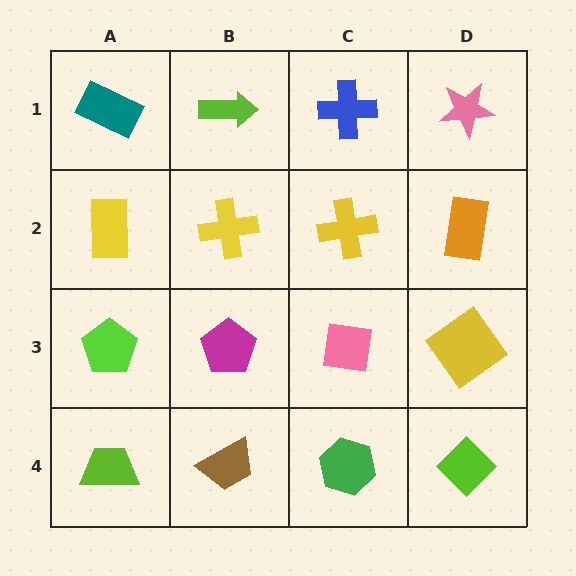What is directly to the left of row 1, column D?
A blue cross.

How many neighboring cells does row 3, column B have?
4.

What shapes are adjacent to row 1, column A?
A yellow rectangle (row 2, column A), a lime arrow (row 1, column B).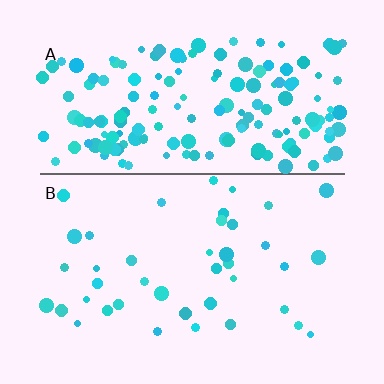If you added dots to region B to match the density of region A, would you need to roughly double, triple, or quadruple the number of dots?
Approximately quadruple.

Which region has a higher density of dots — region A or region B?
A (the top).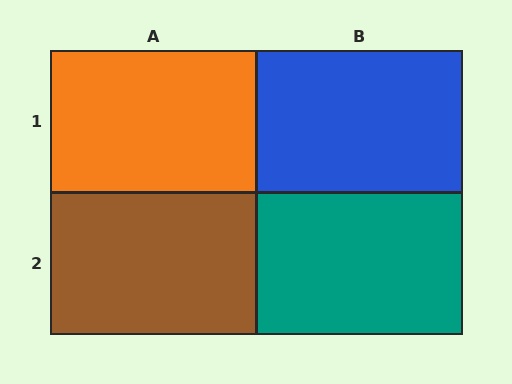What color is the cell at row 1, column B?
Blue.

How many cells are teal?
1 cell is teal.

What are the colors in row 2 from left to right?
Brown, teal.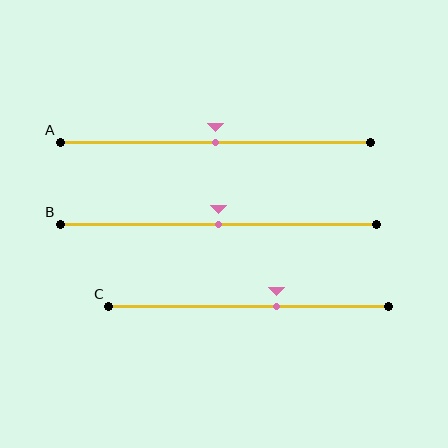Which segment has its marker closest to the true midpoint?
Segment A has its marker closest to the true midpoint.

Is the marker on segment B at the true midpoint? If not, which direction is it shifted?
Yes, the marker on segment B is at the true midpoint.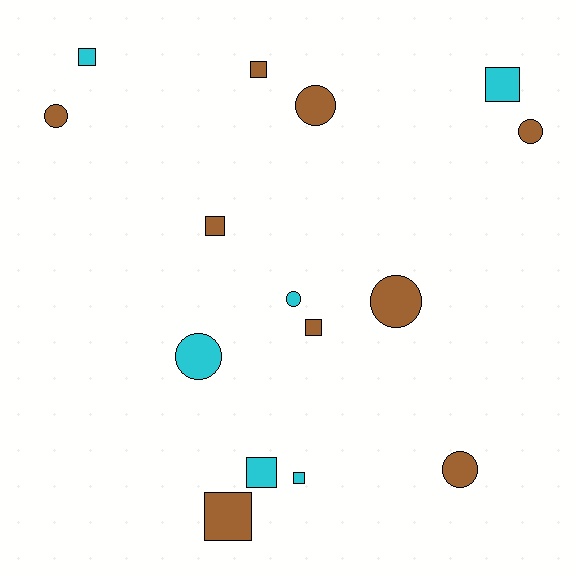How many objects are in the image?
There are 15 objects.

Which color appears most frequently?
Brown, with 9 objects.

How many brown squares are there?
There are 4 brown squares.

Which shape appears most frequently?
Square, with 8 objects.